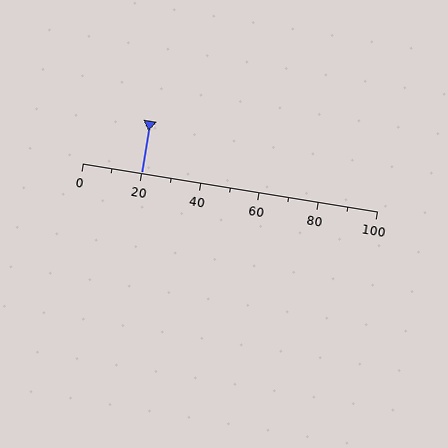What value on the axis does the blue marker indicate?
The marker indicates approximately 20.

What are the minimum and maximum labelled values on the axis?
The axis runs from 0 to 100.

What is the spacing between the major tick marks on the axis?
The major ticks are spaced 20 apart.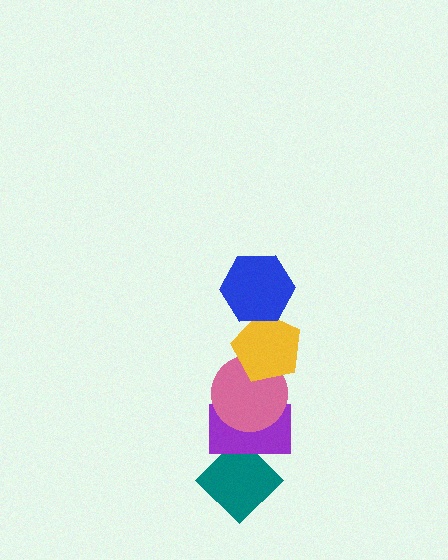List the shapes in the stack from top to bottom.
From top to bottom: the blue hexagon, the yellow pentagon, the pink circle, the purple rectangle, the teal diamond.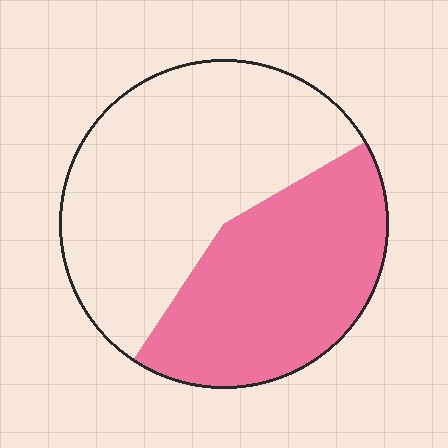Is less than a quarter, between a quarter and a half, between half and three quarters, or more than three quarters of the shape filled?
Between a quarter and a half.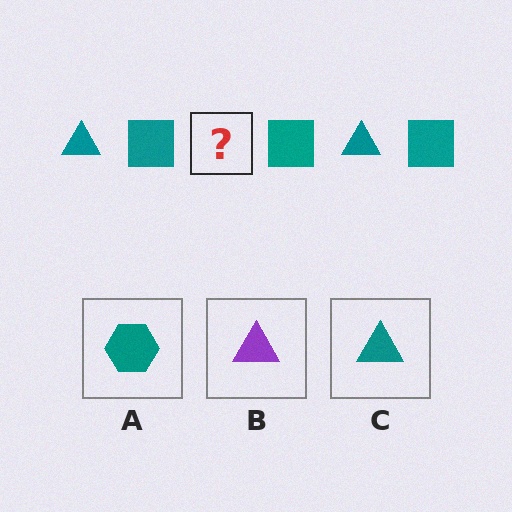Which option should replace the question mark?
Option C.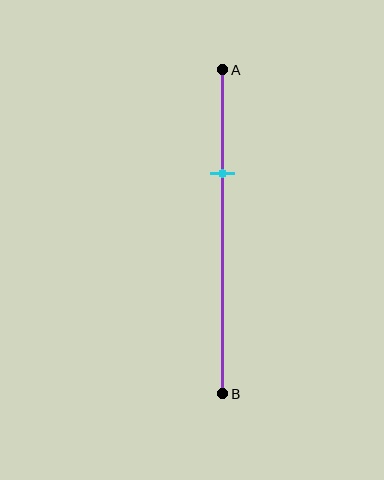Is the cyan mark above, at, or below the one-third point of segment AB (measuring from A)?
The cyan mark is approximately at the one-third point of segment AB.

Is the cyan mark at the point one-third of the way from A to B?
Yes, the mark is approximately at the one-third point.